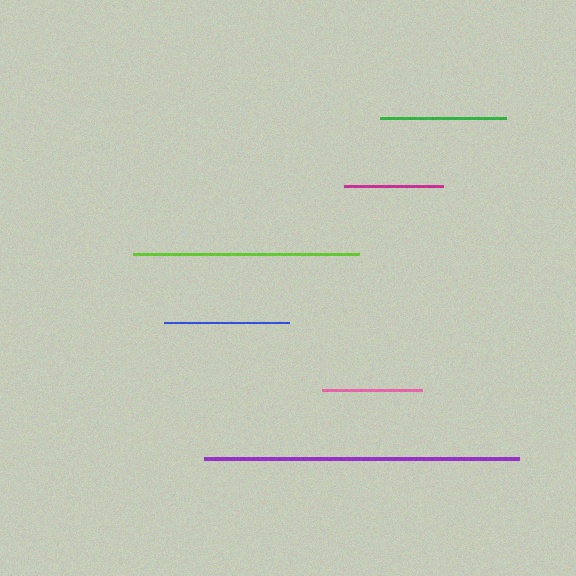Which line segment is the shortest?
The magenta line is the shortest at approximately 99 pixels.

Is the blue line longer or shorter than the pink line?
The blue line is longer than the pink line.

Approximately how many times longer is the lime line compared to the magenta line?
The lime line is approximately 2.3 times the length of the magenta line.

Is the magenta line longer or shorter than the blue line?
The blue line is longer than the magenta line.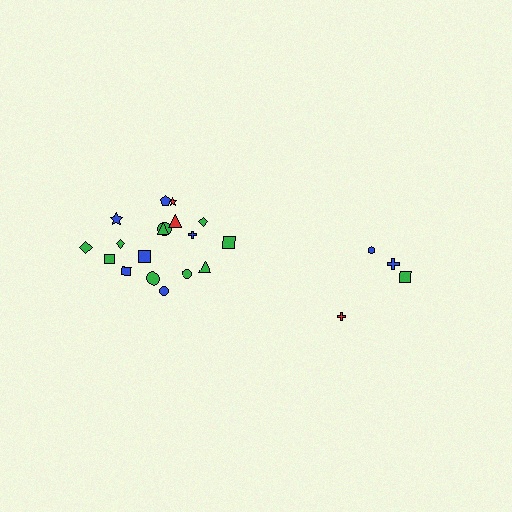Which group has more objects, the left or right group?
The left group.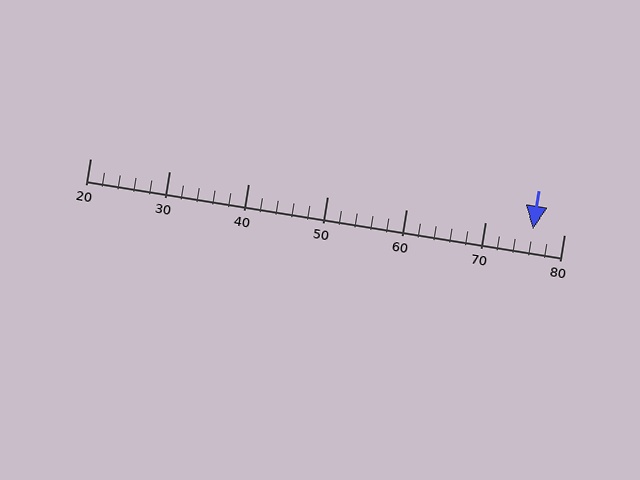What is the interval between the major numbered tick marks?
The major tick marks are spaced 10 units apart.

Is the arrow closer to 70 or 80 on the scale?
The arrow is closer to 80.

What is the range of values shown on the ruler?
The ruler shows values from 20 to 80.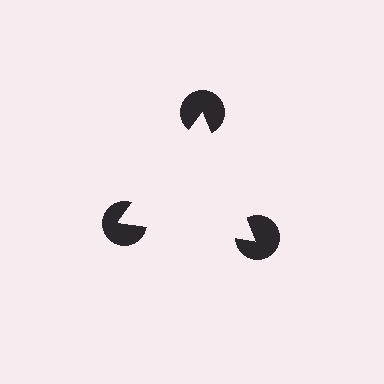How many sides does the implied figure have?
3 sides.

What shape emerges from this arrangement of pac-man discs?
An illusory triangle — its edges are inferred from the aligned wedge cuts in the pac-man discs, not physically drawn.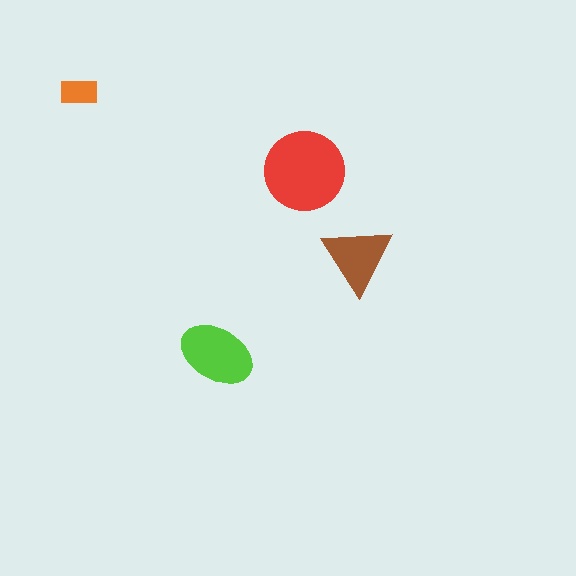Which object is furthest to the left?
The orange rectangle is leftmost.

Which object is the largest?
The red circle.